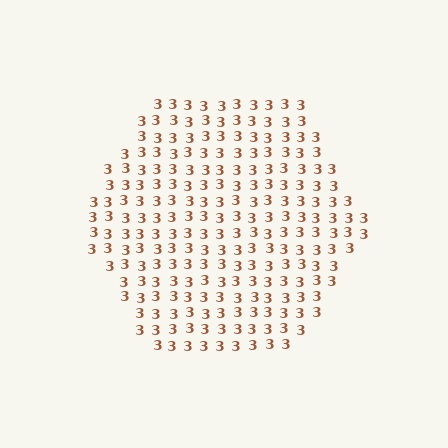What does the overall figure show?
The overall figure shows a hexagon.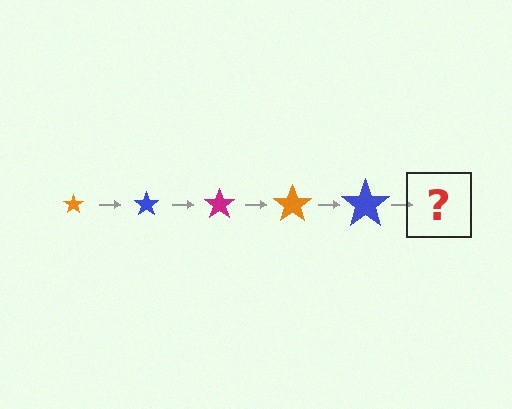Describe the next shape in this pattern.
It should be a magenta star, larger than the previous one.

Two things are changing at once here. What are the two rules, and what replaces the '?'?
The two rules are that the star grows larger each step and the color cycles through orange, blue, and magenta. The '?' should be a magenta star, larger than the previous one.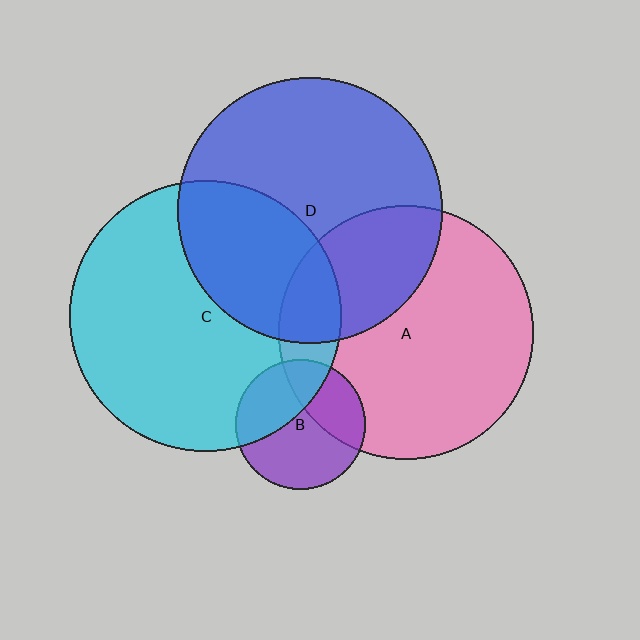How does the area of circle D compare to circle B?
Approximately 4.1 times.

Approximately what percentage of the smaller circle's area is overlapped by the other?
Approximately 35%.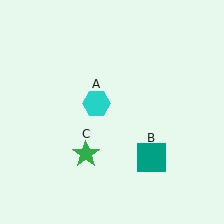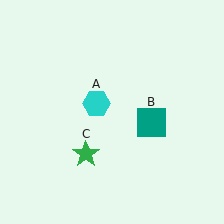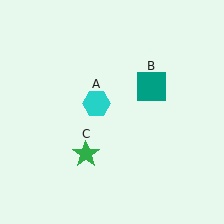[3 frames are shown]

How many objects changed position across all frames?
1 object changed position: teal square (object B).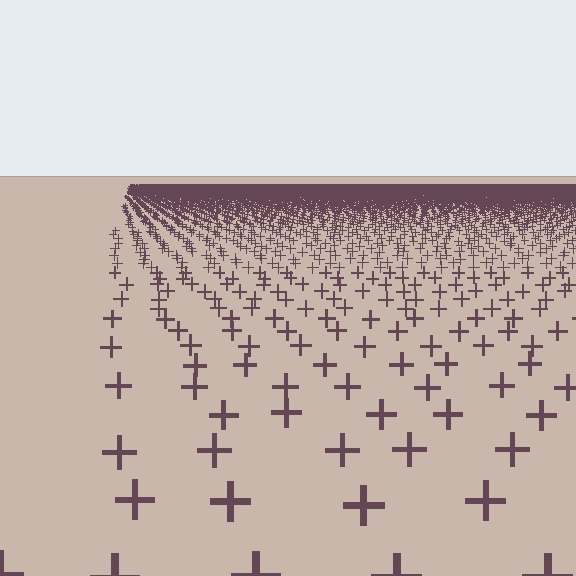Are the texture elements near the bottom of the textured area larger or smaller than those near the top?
Larger. Near the bottom, elements are closer to the viewer and appear at a bigger on-screen size.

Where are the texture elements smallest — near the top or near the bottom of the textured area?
Near the top.